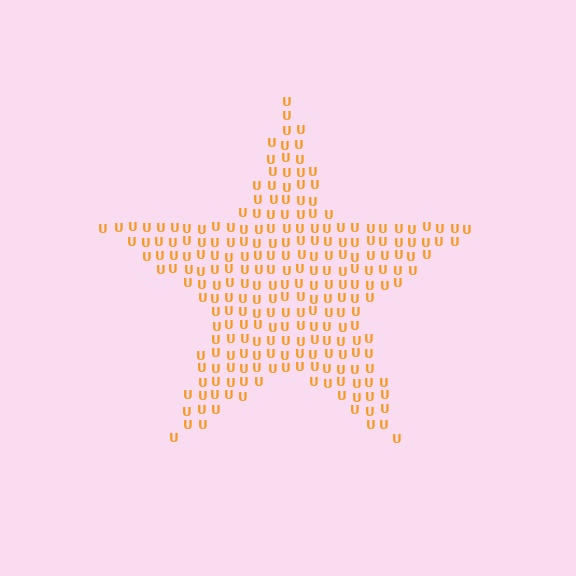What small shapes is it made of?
It is made of small letter U's.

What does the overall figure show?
The overall figure shows a star.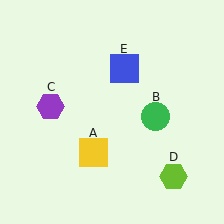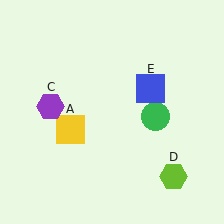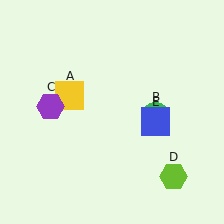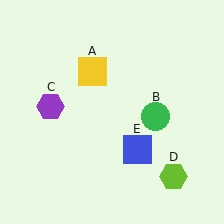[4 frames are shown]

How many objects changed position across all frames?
2 objects changed position: yellow square (object A), blue square (object E).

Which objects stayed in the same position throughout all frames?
Green circle (object B) and purple hexagon (object C) and lime hexagon (object D) remained stationary.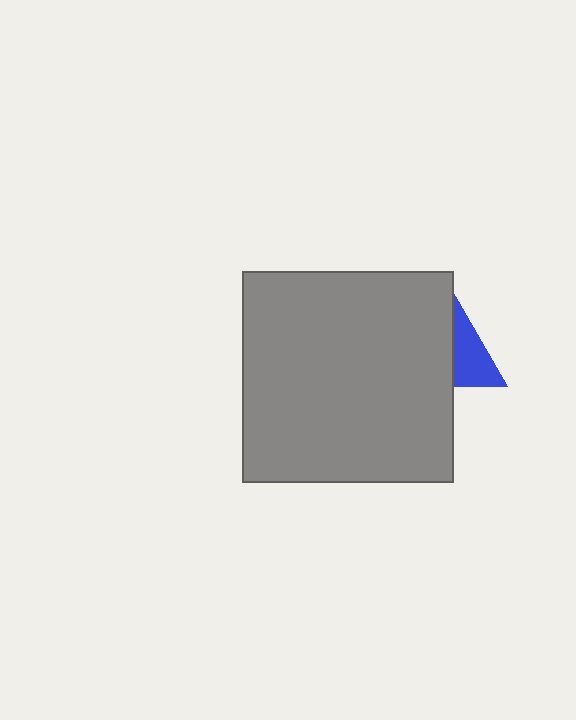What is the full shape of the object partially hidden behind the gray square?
The partially hidden object is a blue triangle.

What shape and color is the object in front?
The object in front is a gray square.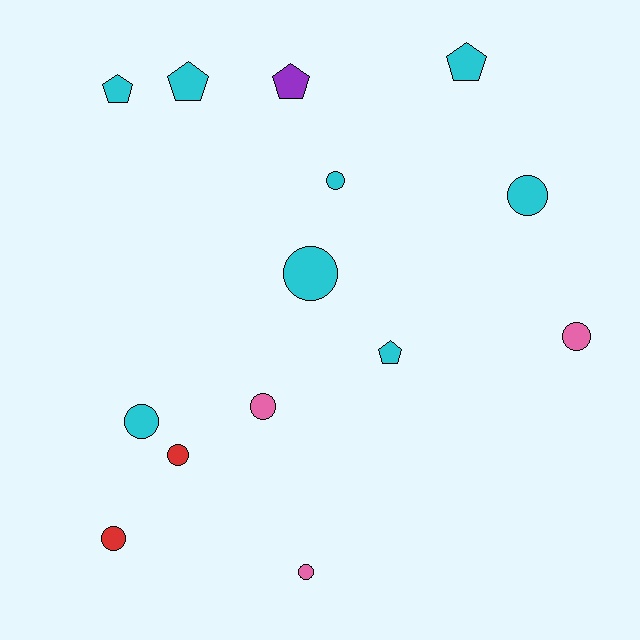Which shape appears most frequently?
Circle, with 9 objects.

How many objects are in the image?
There are 14 objects.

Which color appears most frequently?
Cyan, with 8 objects.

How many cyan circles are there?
There are 4 cyan circles.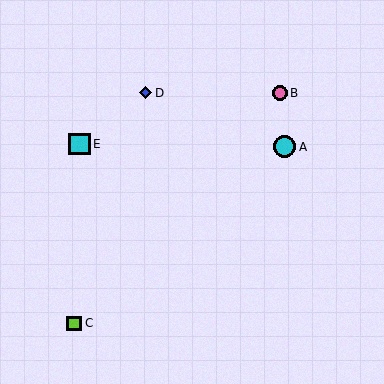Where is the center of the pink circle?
The center of the pink circle is at (280, 93).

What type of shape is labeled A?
Shape A is a cyan circle.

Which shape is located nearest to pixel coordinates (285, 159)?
The cyan circle (labeled A) at (285, 147) is nearest to that location.